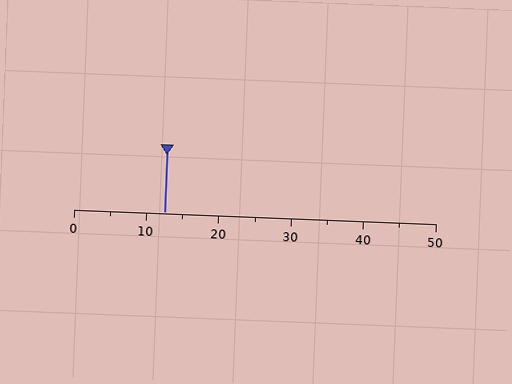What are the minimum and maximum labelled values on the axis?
The axis runs from 0 to 50.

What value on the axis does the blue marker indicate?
The marker indicates approximately 12.5.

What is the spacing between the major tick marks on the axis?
The major ticks are spaced 10 apart.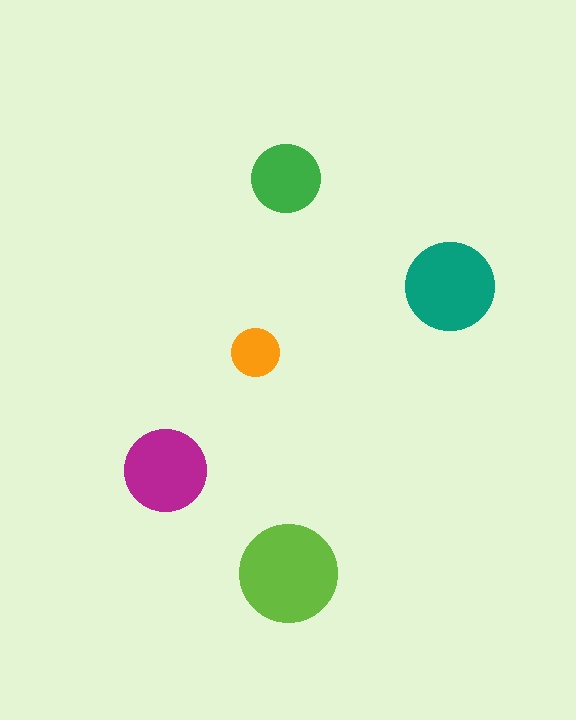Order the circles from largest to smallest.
the lime one, the teal one, the magenta one, the green one, the orange one.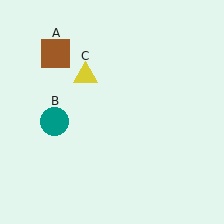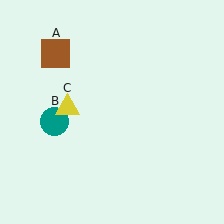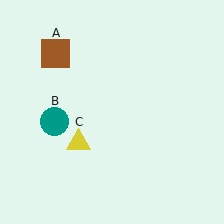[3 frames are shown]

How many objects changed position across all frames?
1 object changed position: yellow triangle (object C).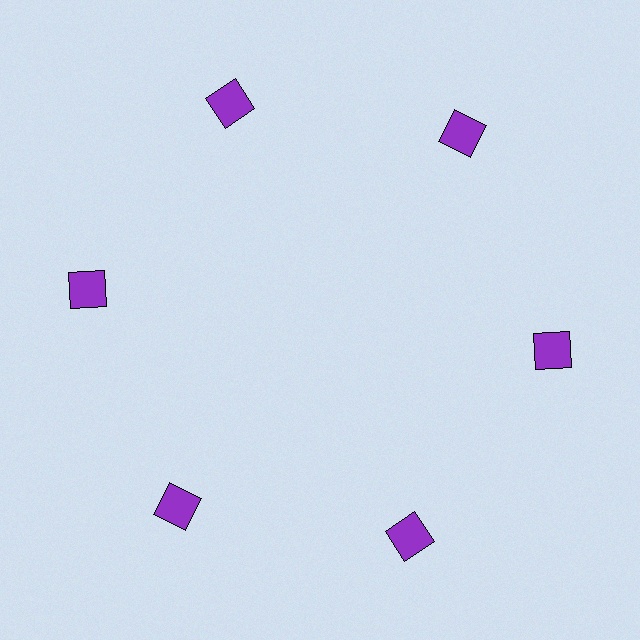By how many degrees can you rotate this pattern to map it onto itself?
The pattern maps onto itself every 60 degrees of rotation.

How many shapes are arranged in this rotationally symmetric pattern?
There are 6 shapes, arranged in 6 groups of 1.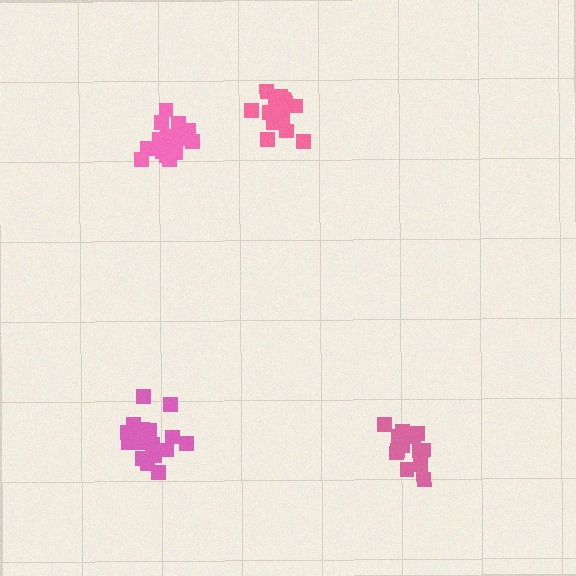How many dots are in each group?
Group 1: 16 dots, Group 2: 18 dots, Group 3: 17 dots, Group 4: 15 dots (66 total).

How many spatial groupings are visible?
There are 4 spatial groupings.